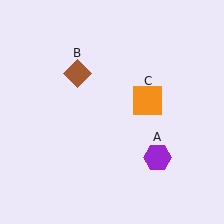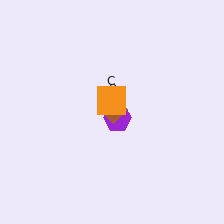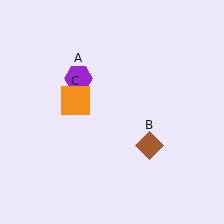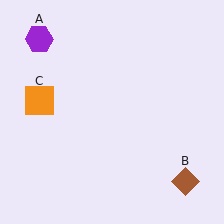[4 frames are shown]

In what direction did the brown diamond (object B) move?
The brown diamond (object B) moved down and to the right.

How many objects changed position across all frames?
3 objects changed position: purple hexagon (object A), brown diamond (object B), orange square (object C).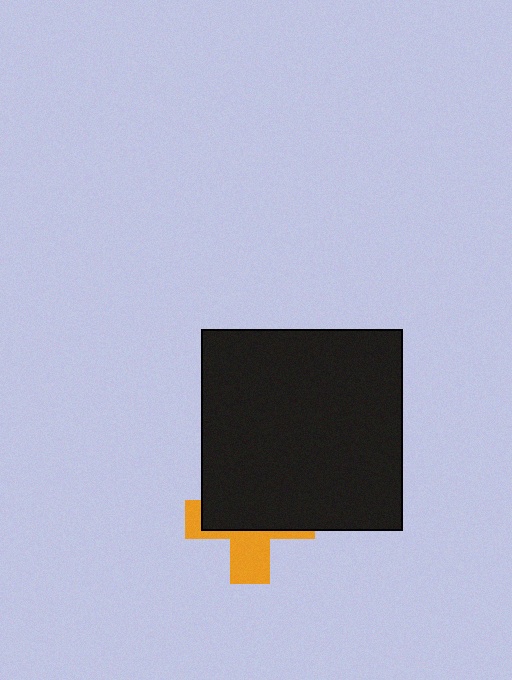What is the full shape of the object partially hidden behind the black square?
The partially hidden object is an orange cross.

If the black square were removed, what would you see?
You would see the complete orange cross.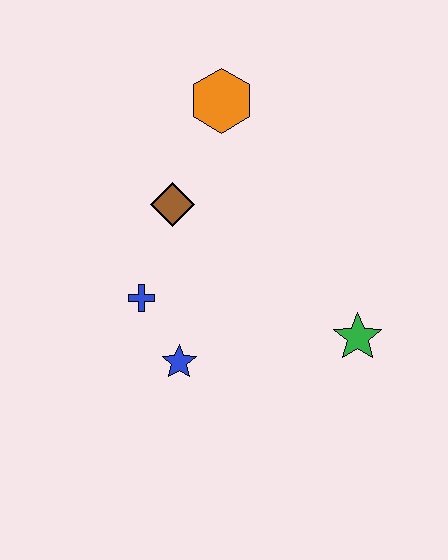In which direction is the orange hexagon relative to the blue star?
The orange hexagon is above the blue star.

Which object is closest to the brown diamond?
The blue cross is closest to the brown diamond.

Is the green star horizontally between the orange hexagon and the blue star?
No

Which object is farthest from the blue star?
The orange hexagon is farthest from the blue star.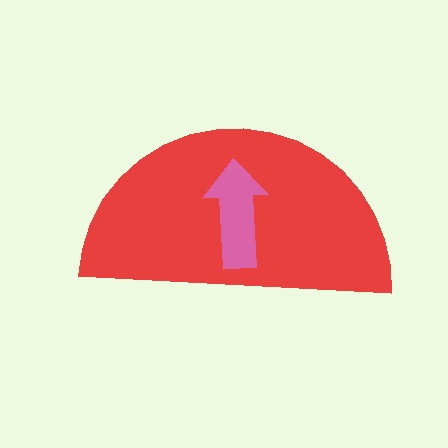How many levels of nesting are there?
2.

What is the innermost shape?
The pink arrow.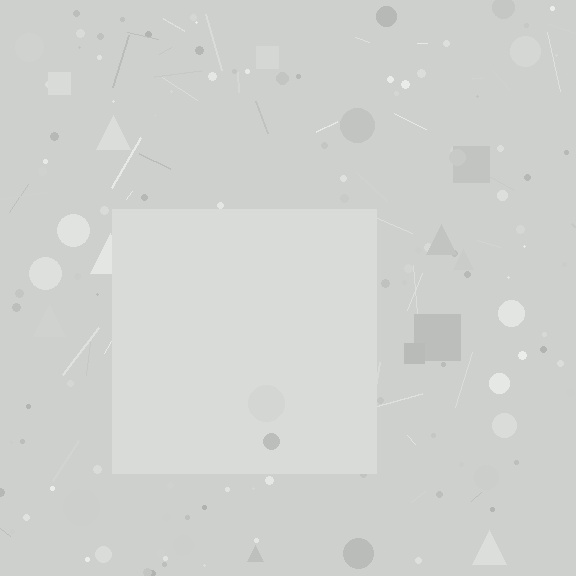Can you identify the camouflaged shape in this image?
The camouflaged shape is a square.